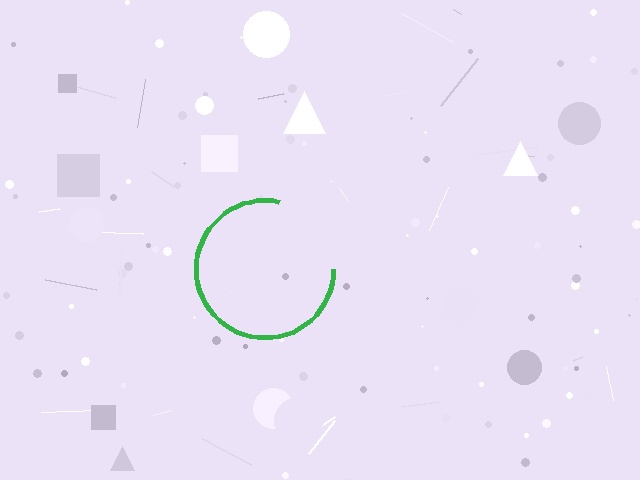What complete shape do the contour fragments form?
The contour fragments form a circle.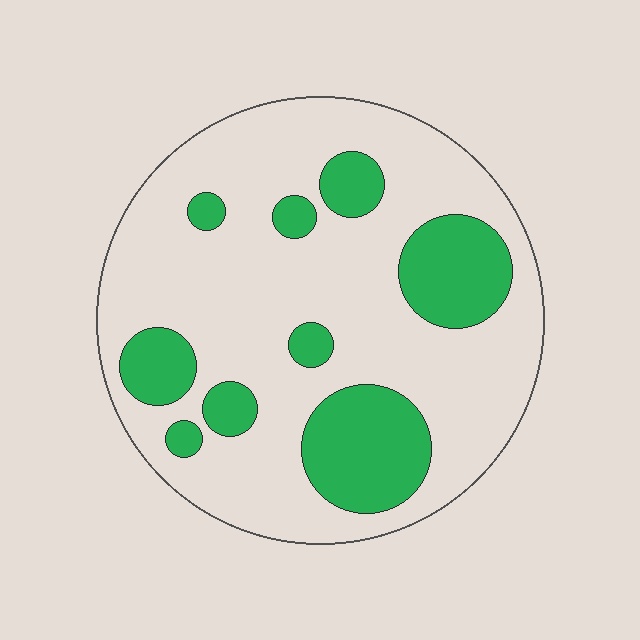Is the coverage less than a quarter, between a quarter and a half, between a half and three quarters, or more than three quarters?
Between a quarter and a half.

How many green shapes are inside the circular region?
9.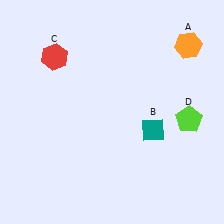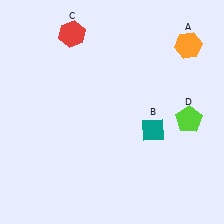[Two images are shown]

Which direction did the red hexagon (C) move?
The red hexagon (C) moved up.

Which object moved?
The red hexagon (C) moved up.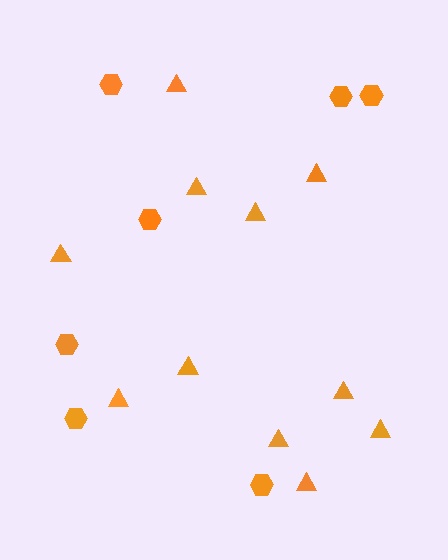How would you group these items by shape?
There are 2 groups: one group of triangles (11) and one group of hexagons (7).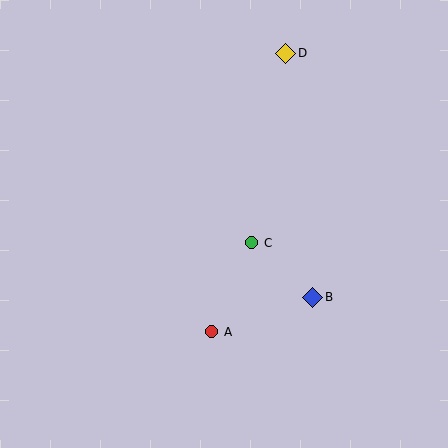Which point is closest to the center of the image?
Point C at (252, 243) is closest to the center.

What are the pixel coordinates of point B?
Point B is at (313, 297).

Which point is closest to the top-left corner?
Point D is closest to the top-left corner.